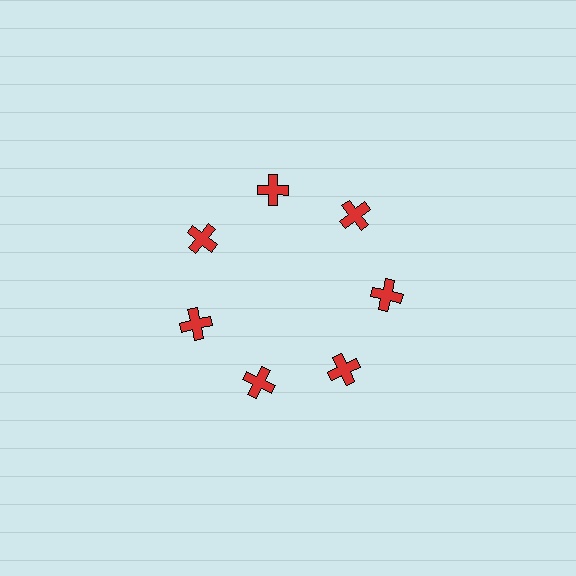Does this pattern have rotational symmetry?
Yes, this pattern has 7-fold rotational symmetry. It looks the same after rotating 51 degrees around the center.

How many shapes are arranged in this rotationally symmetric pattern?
There are 7 shapes, arranged in 7 groups of 1.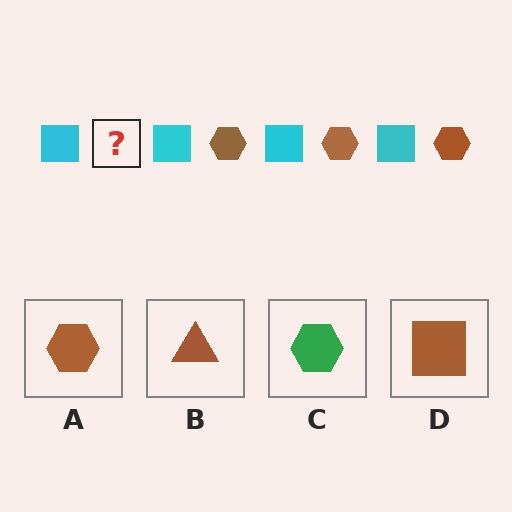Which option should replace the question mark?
Option A.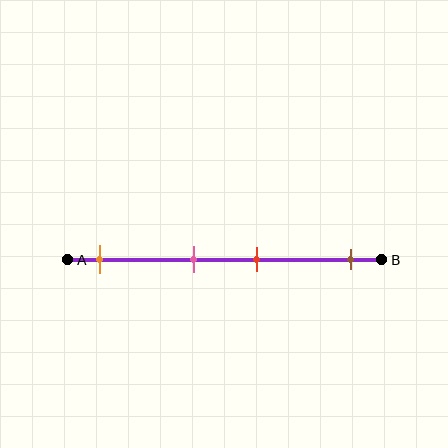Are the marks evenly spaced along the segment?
No, the marks are not evenly spaced.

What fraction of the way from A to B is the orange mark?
The orange mark is approximately 10% (0.1) of the way from A to B.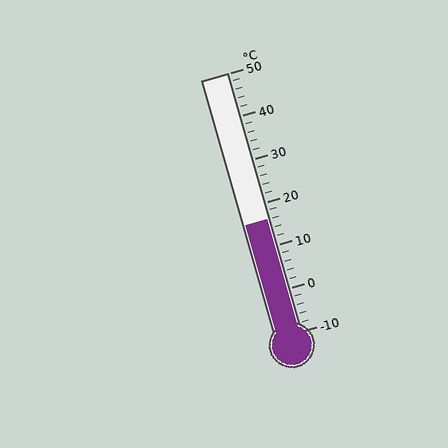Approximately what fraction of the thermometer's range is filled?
The thermometer is filled to approximately 45% of its range.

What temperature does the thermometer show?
The thermometer shows approximately 16°C.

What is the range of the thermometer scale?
The thermometer scale ranges from -10°C to 50°C.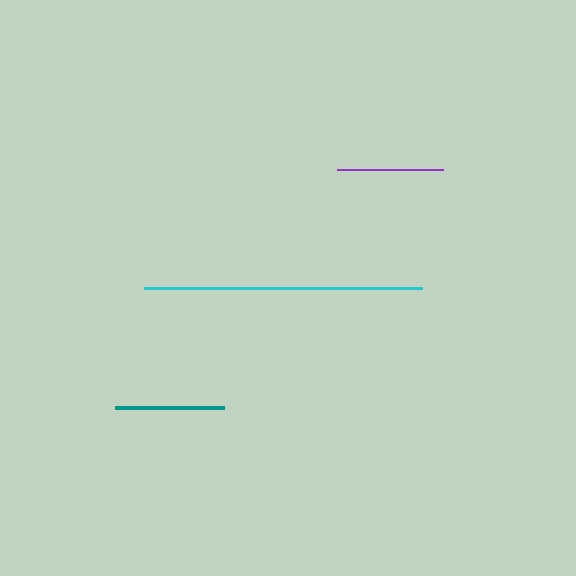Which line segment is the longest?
The cyan line is the longest at approximately 277 pixels.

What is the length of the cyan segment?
The cyan segment is approximately 277 pixels long.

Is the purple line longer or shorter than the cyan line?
The cyan line is longer than the purple line.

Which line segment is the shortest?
The purple line is the shortest at approximately 106 pixels.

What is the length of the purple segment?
The purple segment is approximately 106 pixels long.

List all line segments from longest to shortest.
From longest to shortest: cyan, teal, purple.